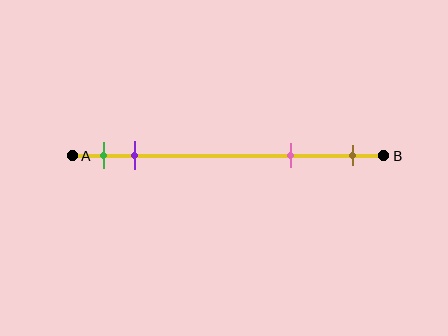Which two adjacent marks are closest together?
The green and purple marks are the closest adjacent pair.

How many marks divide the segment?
There are 4 marks dividing the segment.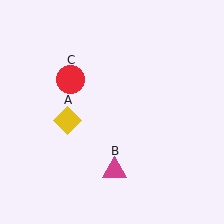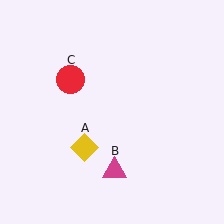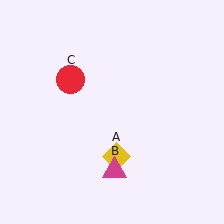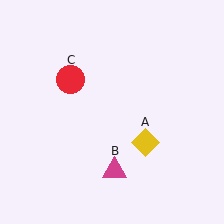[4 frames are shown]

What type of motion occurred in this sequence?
The yellow diamond (object A) rotated counterclockwise around the center of the scene.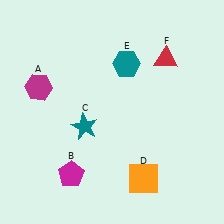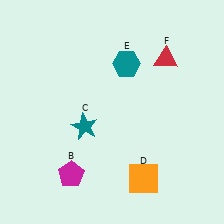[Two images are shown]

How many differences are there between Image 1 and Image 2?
There is 1 difference between the two images.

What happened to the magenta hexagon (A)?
The magenta hexagon (A) was removed in Image 2. It was in the top-left area of Image 1.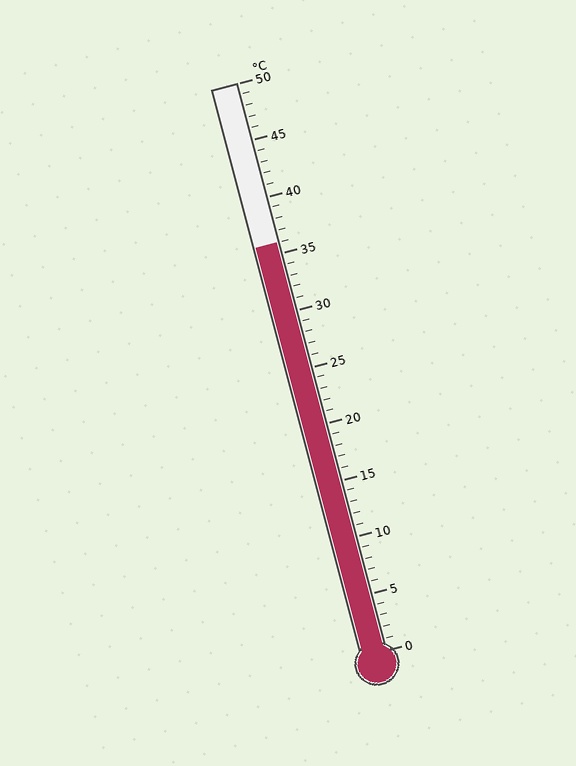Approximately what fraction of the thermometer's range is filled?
The thermometer is filled to approximately 70% of its range.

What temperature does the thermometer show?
The thermometer shows approximately 36°C.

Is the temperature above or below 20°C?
The temperature is above 20°C.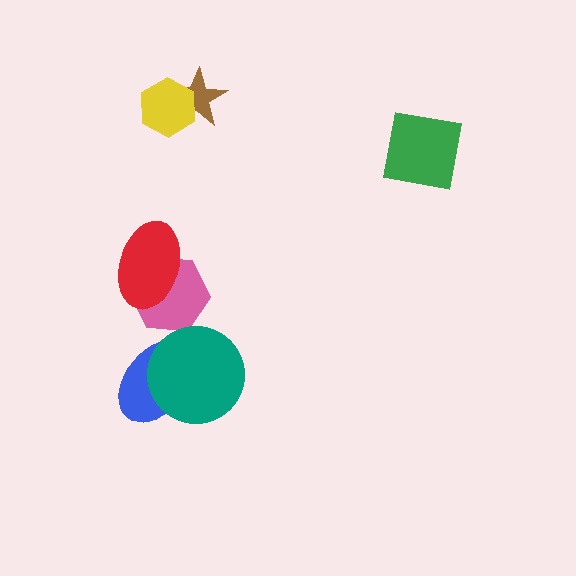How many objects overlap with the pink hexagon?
1 object overlaps with the pink hexagon.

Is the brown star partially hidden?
Yes, it is partially covered by another shape.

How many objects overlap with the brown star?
1 object overlaps with the brown star.